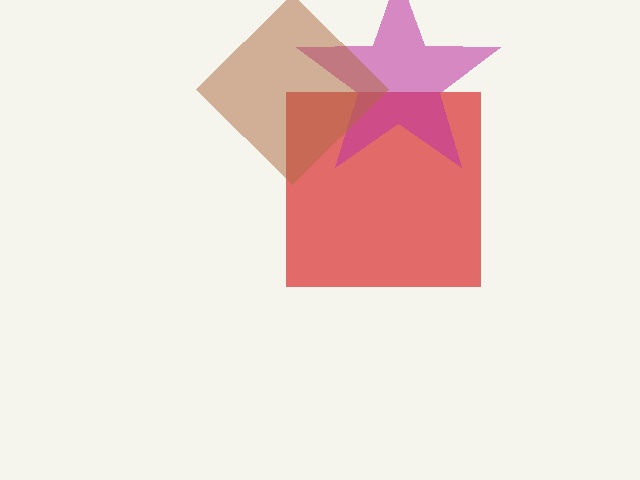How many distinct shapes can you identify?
There are 3 distinct shapes: a red square, a magenta star, a brown diamond.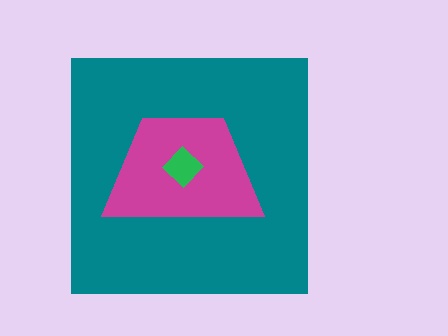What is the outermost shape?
The teal square.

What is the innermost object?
The green diamond.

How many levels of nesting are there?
3.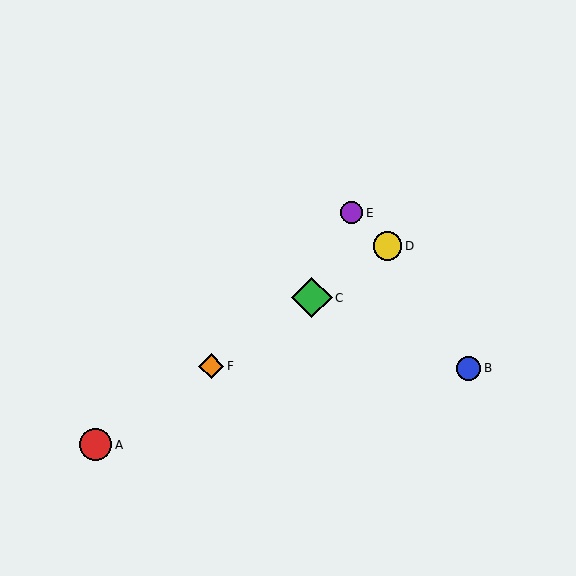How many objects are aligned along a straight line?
4 objects (A, C, D, F) are aligned along a straight line.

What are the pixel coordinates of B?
Object B is at (469, 368).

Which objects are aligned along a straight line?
Objects A, C, D, F are aligned along a straight line.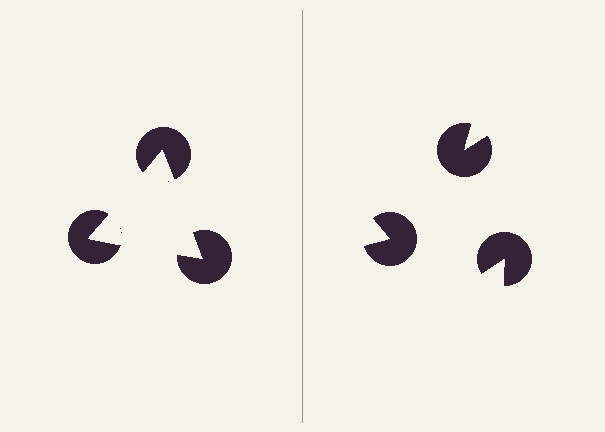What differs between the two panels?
The pac-man discs are positioned identically on both sides; only the wedge orientations differ. On the left they align to a triangle; on the right they are misaligned.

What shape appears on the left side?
An illusory triangle.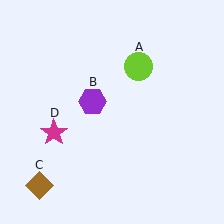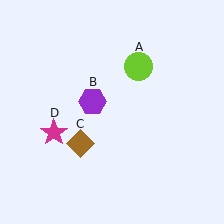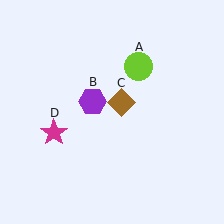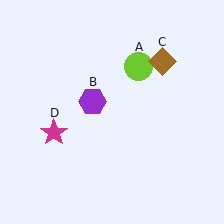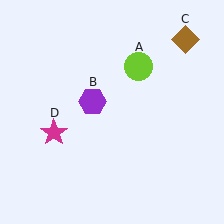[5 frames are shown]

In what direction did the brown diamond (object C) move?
The brown diamond (object C) moved up and to the right.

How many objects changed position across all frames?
1 object changed position: brown diamond (object C).